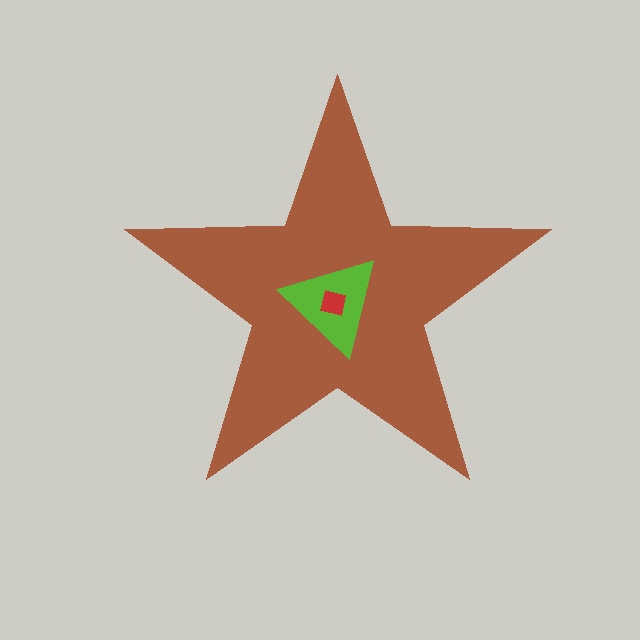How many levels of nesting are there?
3.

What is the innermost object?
The red square.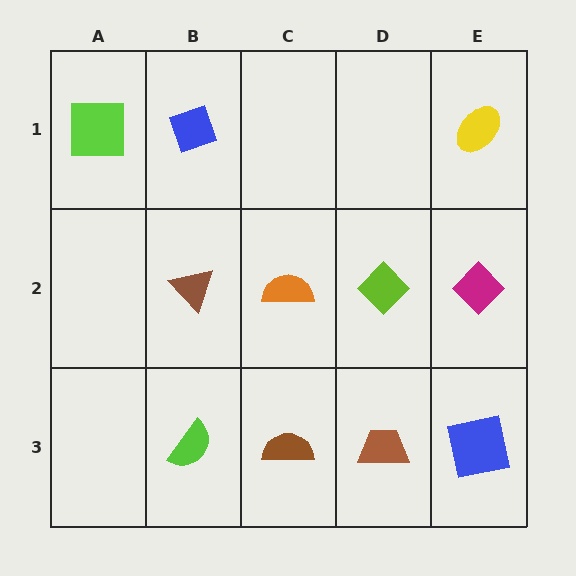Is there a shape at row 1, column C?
No, that cell is empty.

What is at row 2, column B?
A brown triangle.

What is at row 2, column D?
A lime diamond.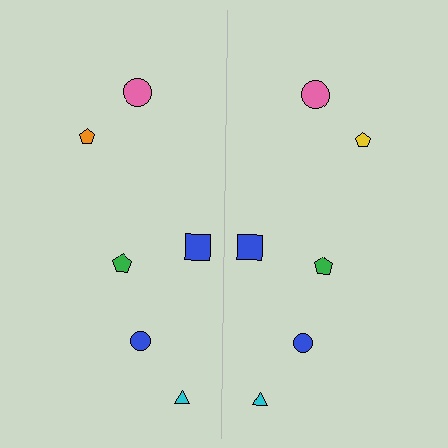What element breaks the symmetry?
The yellow pentagon on the right side breaks the symmetry — its mirror counterpart is orange.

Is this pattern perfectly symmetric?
No, the pattern is not perfectly symmetric. The yellow pentagon on the right side breaks the symmetry — its mirror counterpart is orange.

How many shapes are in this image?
There are 12 shapes in this image.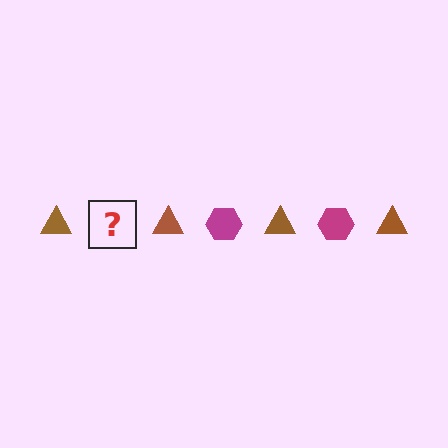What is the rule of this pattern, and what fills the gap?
The rule is that the pattern alternates between brown triangle and magenta hexagon. The gap should be filled with a magenta hexagon.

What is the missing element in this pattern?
The missing element is a magenta hexagon.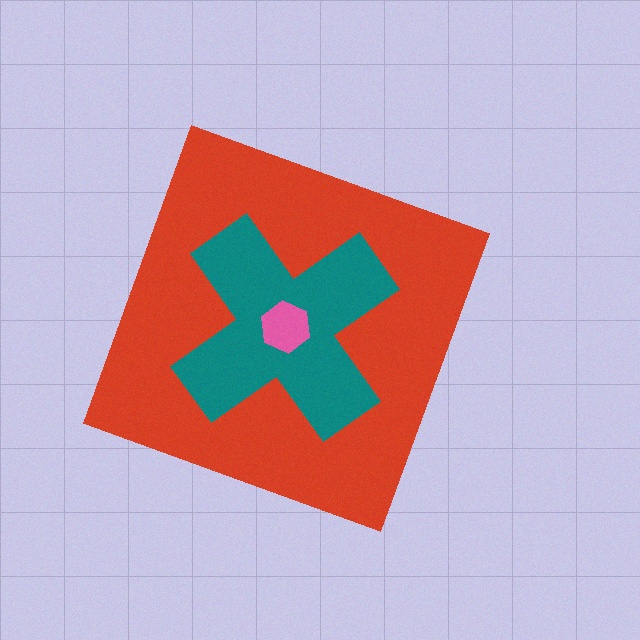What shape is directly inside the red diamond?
The teal cross.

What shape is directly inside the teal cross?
The pink hexagon.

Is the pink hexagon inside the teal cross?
Yes.